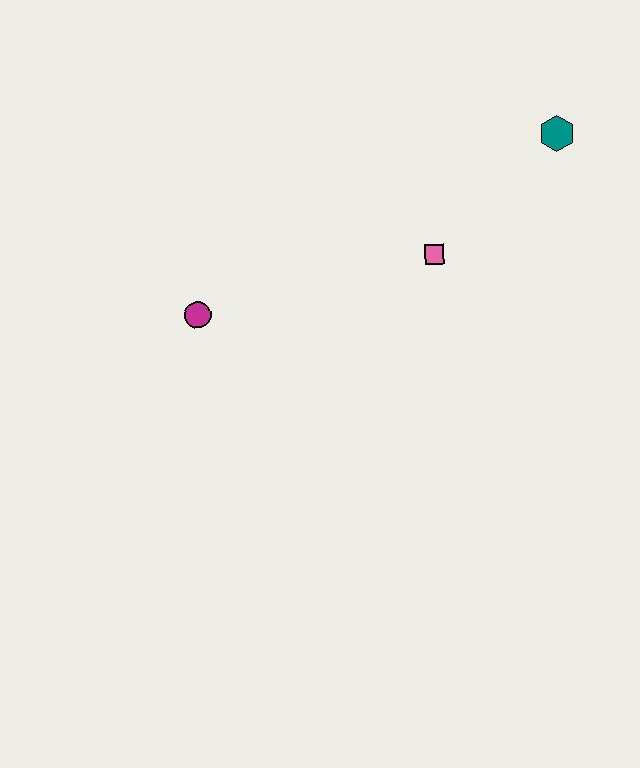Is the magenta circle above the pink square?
No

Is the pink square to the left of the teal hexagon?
Yes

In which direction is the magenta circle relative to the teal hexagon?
The magenta circle is to the left of the teal hexagon.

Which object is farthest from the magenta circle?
The teal hexagon is farthest from the magenta circle.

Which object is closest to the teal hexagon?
The pink square is closest to the teal hexagon.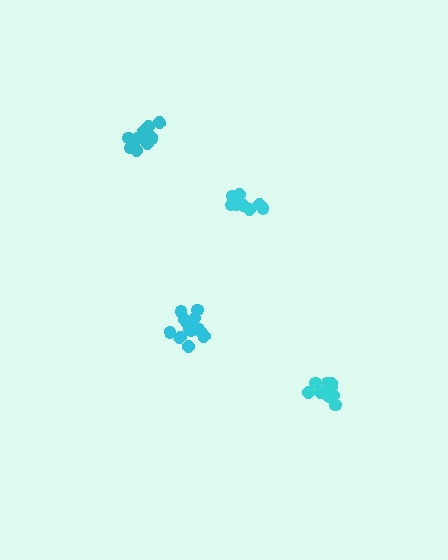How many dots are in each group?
Group 1: 12 dots, Group 2: 10 dots, Group 3: 10 dots, Group 4: 13 dots (45 total).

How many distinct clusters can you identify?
There are 4 distinct clusters.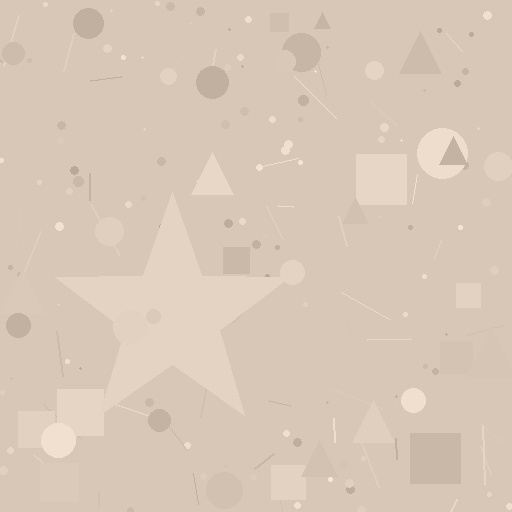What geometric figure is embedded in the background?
A star is embedded in the background.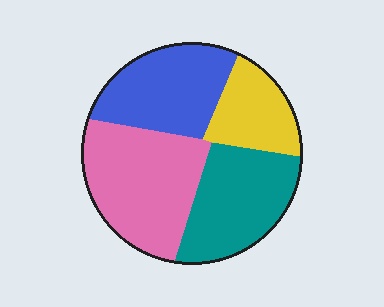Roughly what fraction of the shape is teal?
Teal covers roughly 25% of the shape.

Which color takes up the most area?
Pink, at roughly 35%.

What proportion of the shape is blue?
Blue covers 25% of the shape.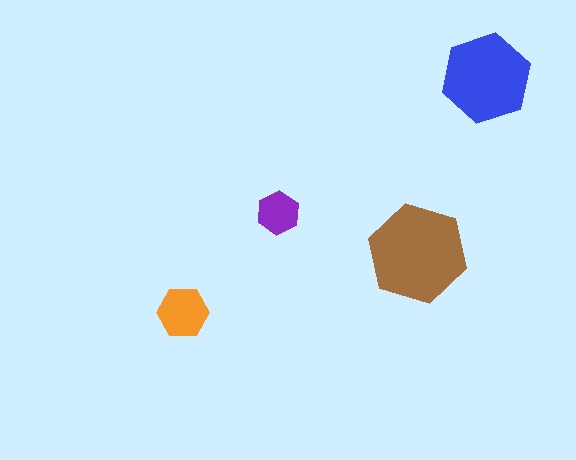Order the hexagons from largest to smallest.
the brown one, the blue one, the orange one, the purple one.